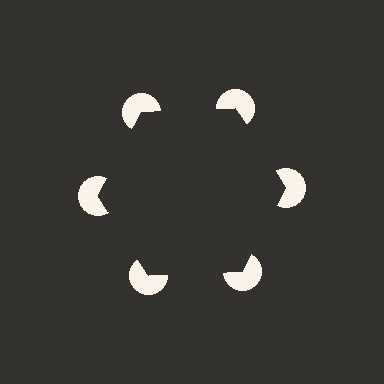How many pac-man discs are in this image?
There are 6 — one at each vertex of the illusory hexagon.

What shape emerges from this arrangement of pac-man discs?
An illusory hexagon — its edges are inferred from the aligned wedge cuts in the pac-man discs, not physically drawn.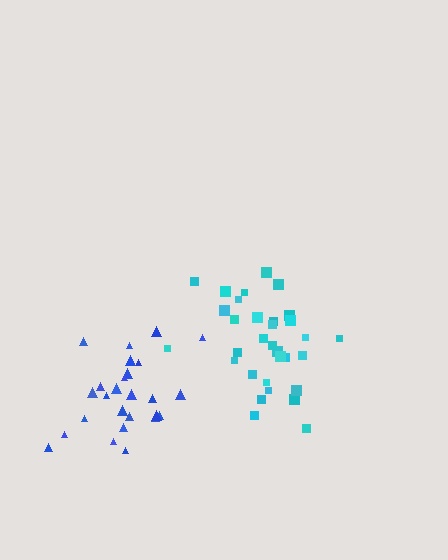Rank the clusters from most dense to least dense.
blue, cyan.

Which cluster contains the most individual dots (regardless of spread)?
Cyan (32).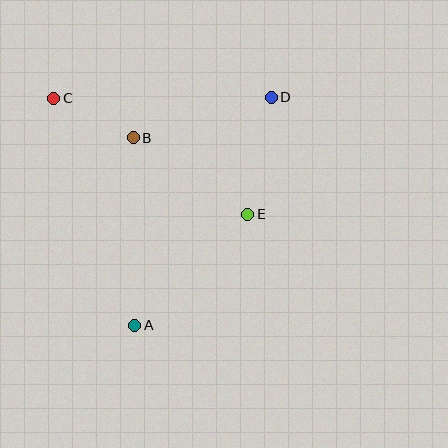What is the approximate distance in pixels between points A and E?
The distance between A and E is approximately 159 pixels.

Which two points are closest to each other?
Points B and C are closest to each other.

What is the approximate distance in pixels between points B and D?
The distance between B and D is approximately 143 pixels.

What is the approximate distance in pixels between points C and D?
The distance between C and D is approximately 217 pixels.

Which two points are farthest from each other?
Points A and D are farthest from each other.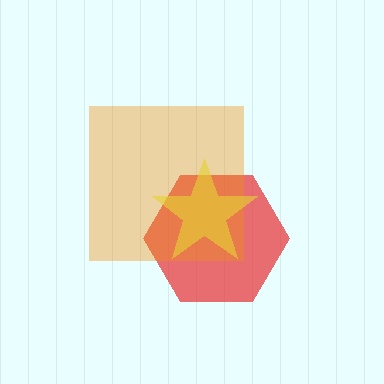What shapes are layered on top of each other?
The layered shapes are: a red hexagon, an orange square, a yellow star.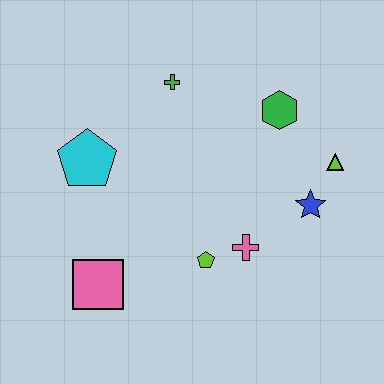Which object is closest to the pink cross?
The lime pentagon is closest to the pink cross.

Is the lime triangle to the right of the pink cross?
Yes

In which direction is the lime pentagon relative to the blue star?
The lime pentagon is to the left of the blue star.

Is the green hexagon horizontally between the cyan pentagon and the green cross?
No